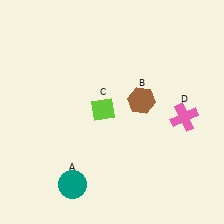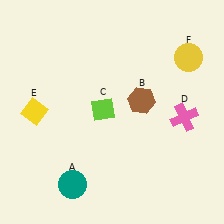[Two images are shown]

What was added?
A yellow diamond (E), a yellow circle (F) were added in Image 2.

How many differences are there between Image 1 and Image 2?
There are 2 differences between the two images.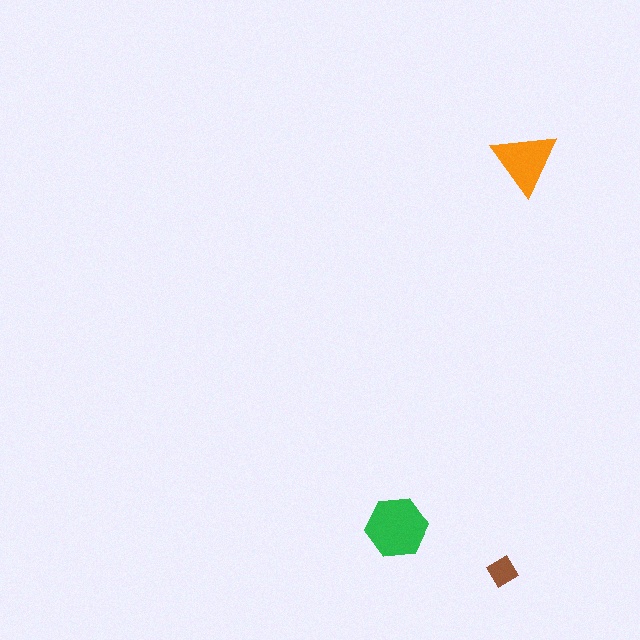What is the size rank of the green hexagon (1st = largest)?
1st.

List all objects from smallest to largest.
The brown diamond, the orange triangle, the green hexagon.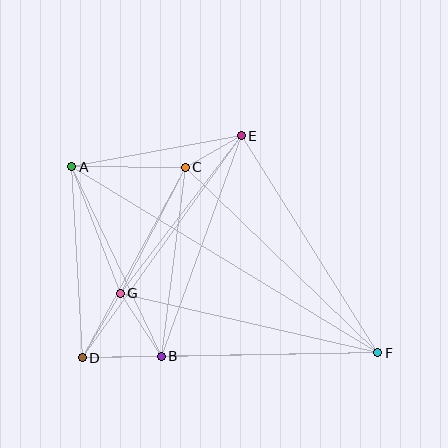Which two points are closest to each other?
Points C and E are closest to each other.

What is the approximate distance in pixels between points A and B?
The distance between A and B is approximately 209 pixels.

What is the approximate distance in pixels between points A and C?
The distance between A and C is approximately 113 pixels.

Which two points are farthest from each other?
Points A and F are farthest from each other.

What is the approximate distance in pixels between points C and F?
The distance between C and F is approximately 267 pixels.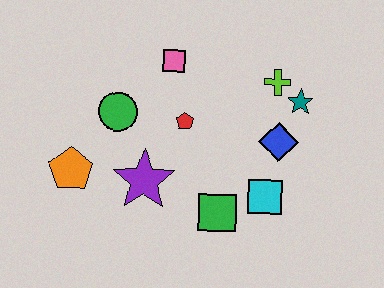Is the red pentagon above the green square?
Yes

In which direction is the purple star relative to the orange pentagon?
The purple star is to the right of the orange pentagon.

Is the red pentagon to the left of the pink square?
No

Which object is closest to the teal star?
The lime cross is closest to the teal star.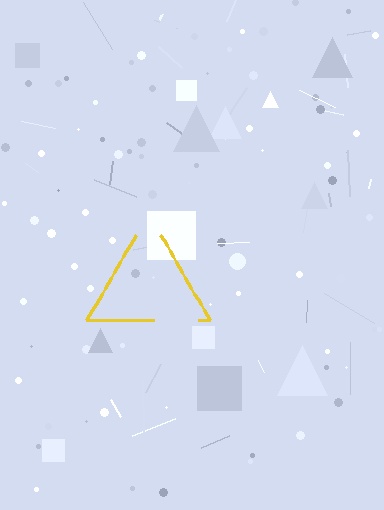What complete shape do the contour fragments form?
The contour fragments form a triangle.